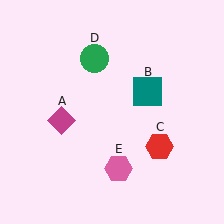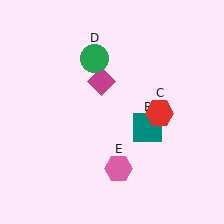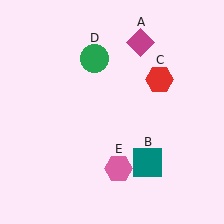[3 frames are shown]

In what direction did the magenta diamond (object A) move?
The magenta diamond (object A) moved up and to the right.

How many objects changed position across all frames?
3 objects changed position: magenta diamond (object A), teal square (object B), red hexagon (object C).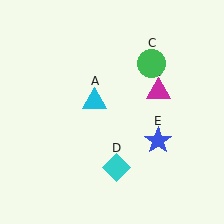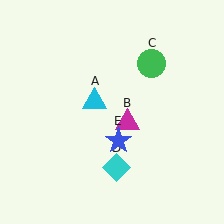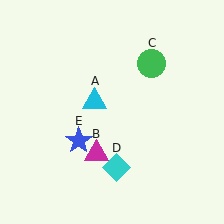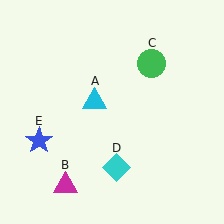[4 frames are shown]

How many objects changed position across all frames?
2 objects changed position: magenta triangle (object B), blue star (object E).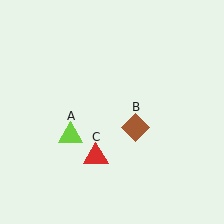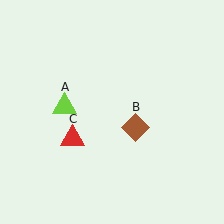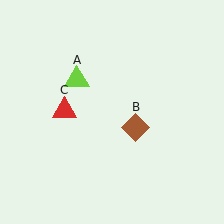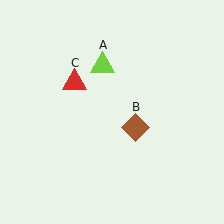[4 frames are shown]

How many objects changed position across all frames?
2 objects changed position: lime triangle (object A), red triangle (object C).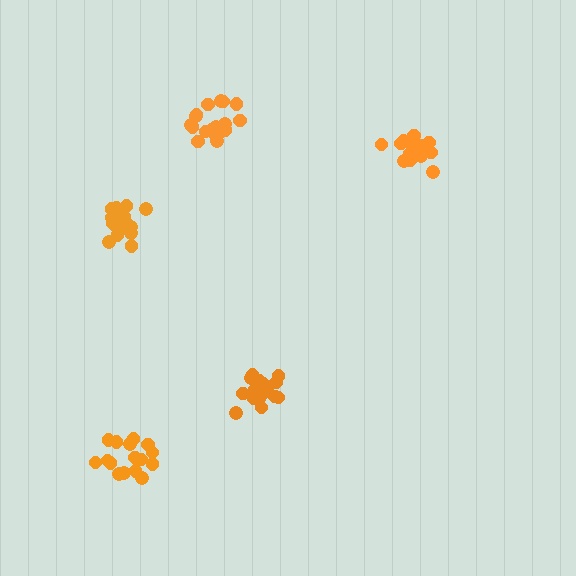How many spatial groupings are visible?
There are 5 spatial groupings.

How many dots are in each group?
Group 1: 21 dots, Group 2: 17 dots, Group 3: 17 dots, Group 4: 16 dots, Group 5: 21 dots (92 total).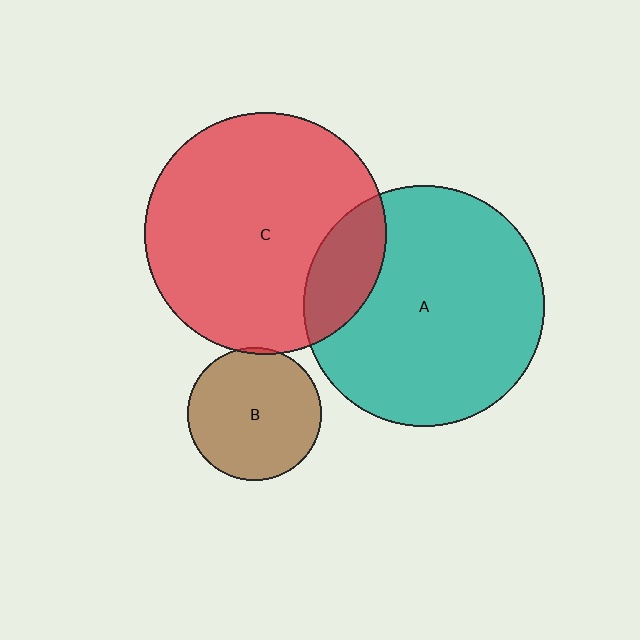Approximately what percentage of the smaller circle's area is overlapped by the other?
Approximately 5%.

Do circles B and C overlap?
Yes.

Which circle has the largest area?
Circle C (red).